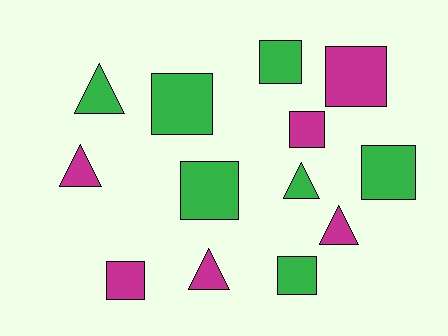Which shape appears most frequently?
Square, with 8 objects.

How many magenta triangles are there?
There are 3 magenta triangles.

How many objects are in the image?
There are 13 objects.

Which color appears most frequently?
Green, with 7 objects.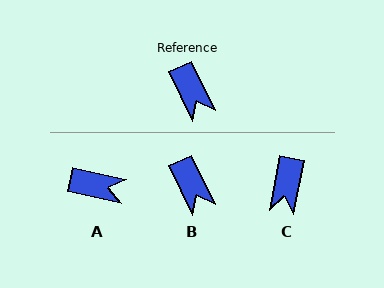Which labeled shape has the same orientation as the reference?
B.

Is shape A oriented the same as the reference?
No, it is off by about 52 degrees.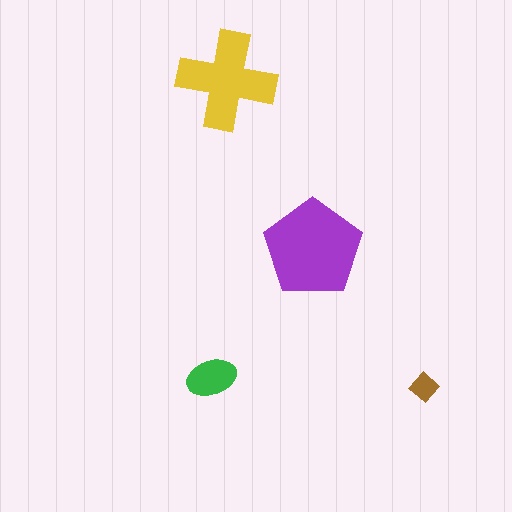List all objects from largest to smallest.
The purple pentagon, the yellow cross, the green ellipse, the brown diamond.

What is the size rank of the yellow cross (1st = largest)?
2nd.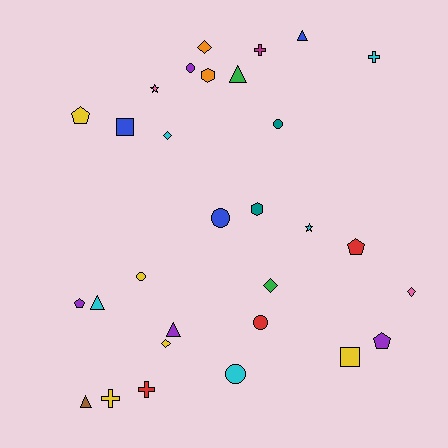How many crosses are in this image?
There are 4 crosses.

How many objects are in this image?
There are 30 objects.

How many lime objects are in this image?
There are no lime objects.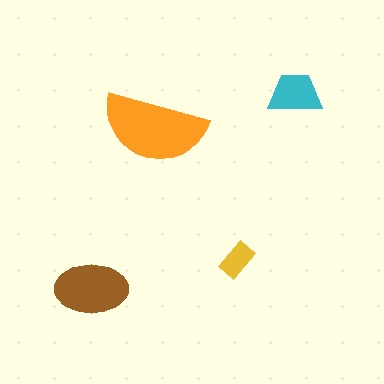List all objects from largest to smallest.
The orange semicircle, the brown ellipse, the cyan trapezoid, the yellow rectangle.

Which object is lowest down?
The brown ellipse is bottommost.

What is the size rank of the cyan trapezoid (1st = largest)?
3rd.